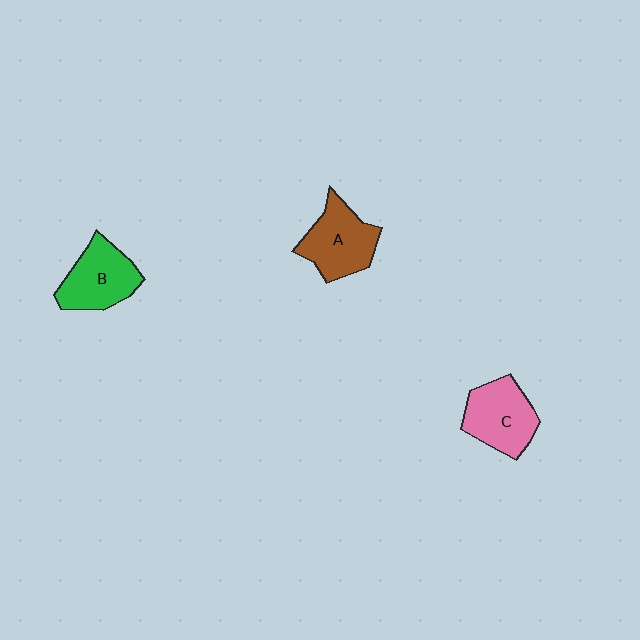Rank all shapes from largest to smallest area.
From largest to smallest: A (brown), C (pink), B (green).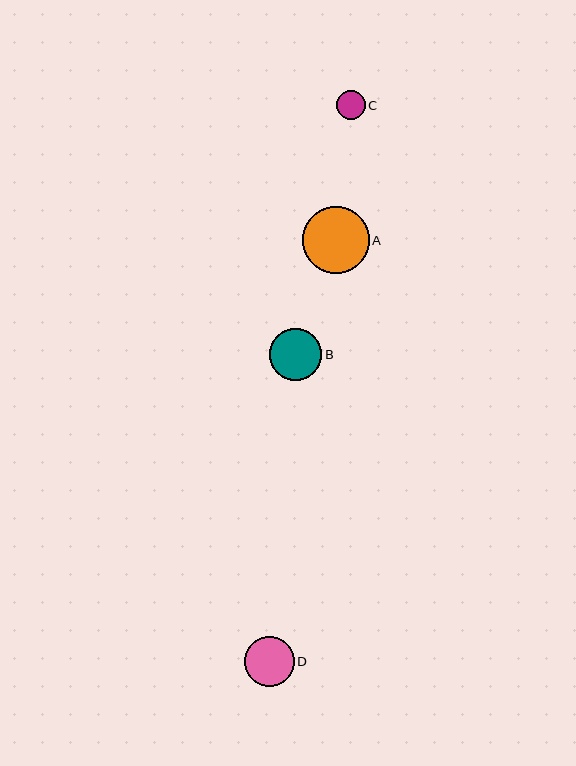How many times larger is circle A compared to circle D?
Circle A is approximately 1.4 times the size of circle D.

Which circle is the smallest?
Circle C is the smallest with a size of approximately 29 pixels.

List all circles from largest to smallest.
From largest to smallest: A, B, D, C.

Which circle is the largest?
Circle A is the largest with a size of approximately 67 pixels.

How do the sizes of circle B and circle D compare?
Circle B and circle D are approximately the same size.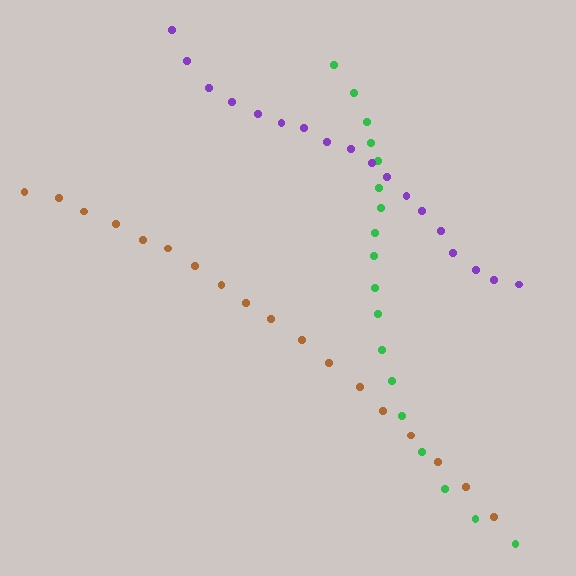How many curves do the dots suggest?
There are 3 distinct paths.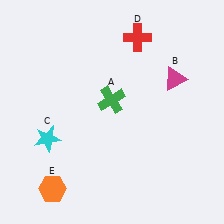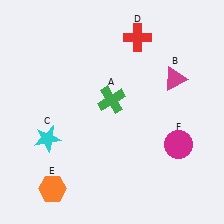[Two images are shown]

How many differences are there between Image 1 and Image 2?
There is 1 difference between the two images.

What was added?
A magenta circle (F) was added in Image 2.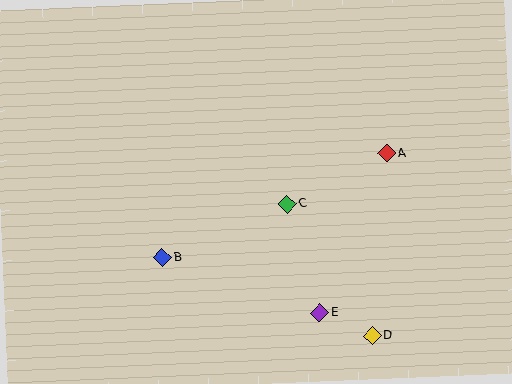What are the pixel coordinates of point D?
Point D is at (373, 335).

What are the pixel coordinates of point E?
Point E is at (320, 313).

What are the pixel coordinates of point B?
Point B is at (162, 257).